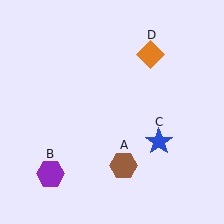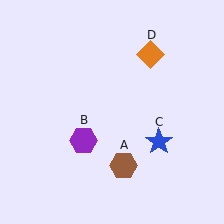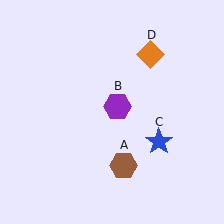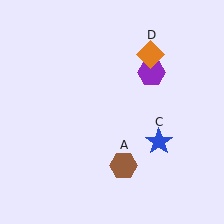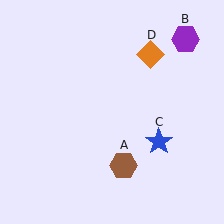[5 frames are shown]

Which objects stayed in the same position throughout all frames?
Brown hexagon (object A) and blue star (object C) and orange diamond (object D) remained stationary.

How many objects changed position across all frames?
1 object changed position: purple hexagon (object B).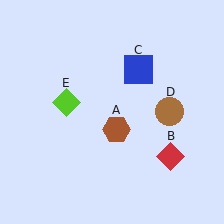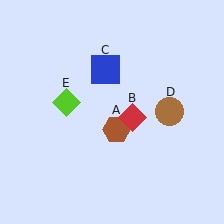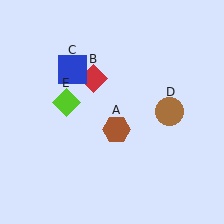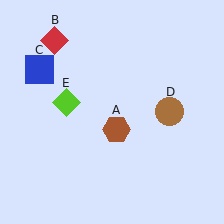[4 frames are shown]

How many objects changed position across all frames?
2 objects changed position: red diamond (object B), blue square (object C).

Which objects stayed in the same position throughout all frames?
Brown hexagon (object A) and brown circle (object D) and lime diamond (object E) remained stationary.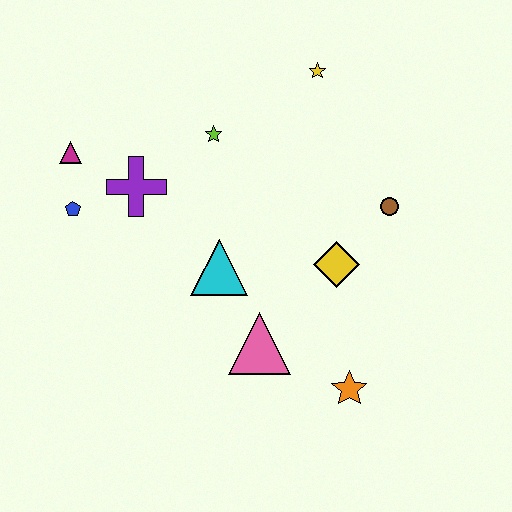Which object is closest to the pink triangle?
The cyan triangle is closest to the pink triangle.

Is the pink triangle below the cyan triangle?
Yes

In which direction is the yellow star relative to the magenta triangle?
The yellow star is to the right of the magenta triangle.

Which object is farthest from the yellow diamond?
The magenta triangle is farthest from the yellow diamond.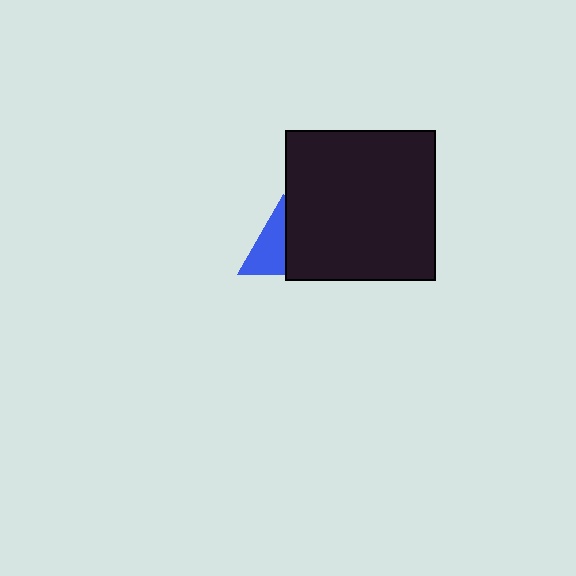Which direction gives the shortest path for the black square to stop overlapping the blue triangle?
Moving right gives the shortest separation.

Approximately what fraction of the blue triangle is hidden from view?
Roughly 46% of the blue triangle is hidden behind the black square.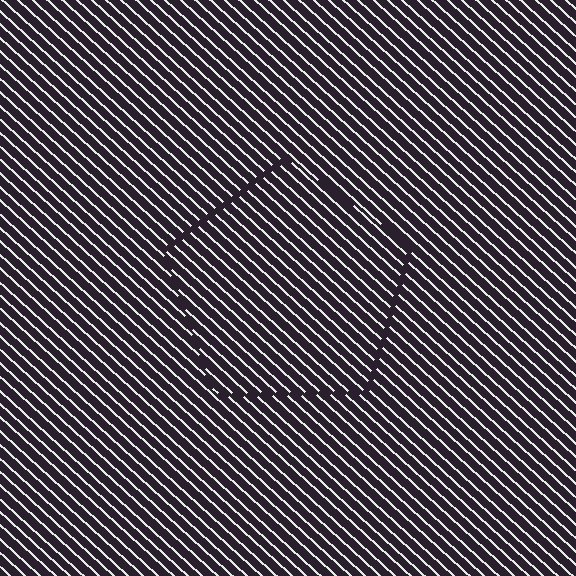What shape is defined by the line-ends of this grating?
An illusory pentagon. The interior of the shape contains the same grating, shifted by half a period — the contour is defined by the phase discontinuity where line-ends from the inner and outer gratings abut.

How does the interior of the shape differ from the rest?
The interior of the shape contains the same grating, shifted by half a period — the contour is defined by the phase discontinuity where line-ends from the inner and outer gratings abut.